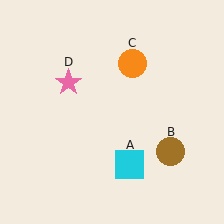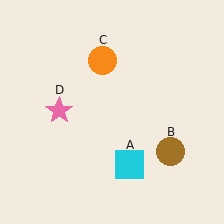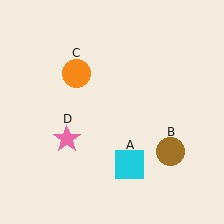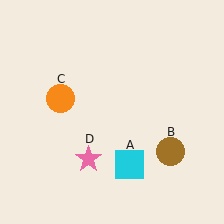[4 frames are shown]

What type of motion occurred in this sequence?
The orange circle (object C), pink star (object D) rotated counterclockwise around the center of the scene.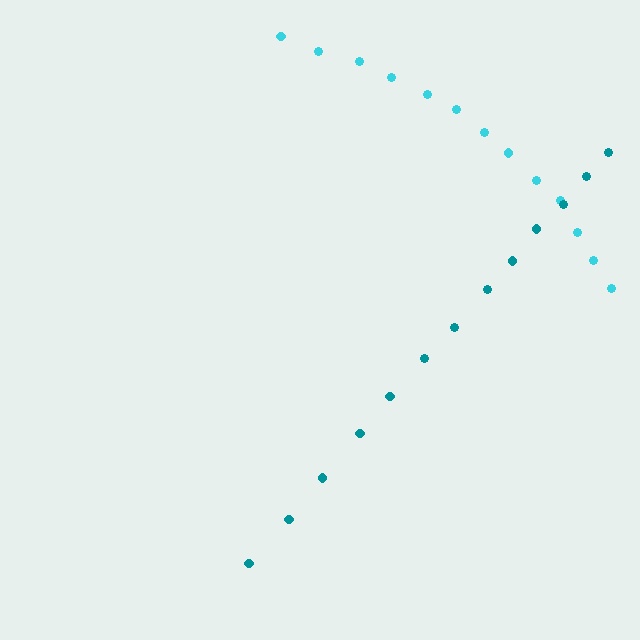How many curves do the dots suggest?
There are 2 distinct paths.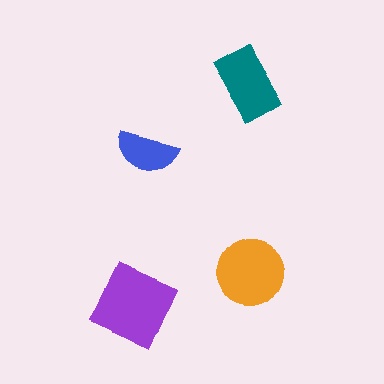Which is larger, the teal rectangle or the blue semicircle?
The teal rectangle.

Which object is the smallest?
The blue semicircle.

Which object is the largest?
The purple diamond.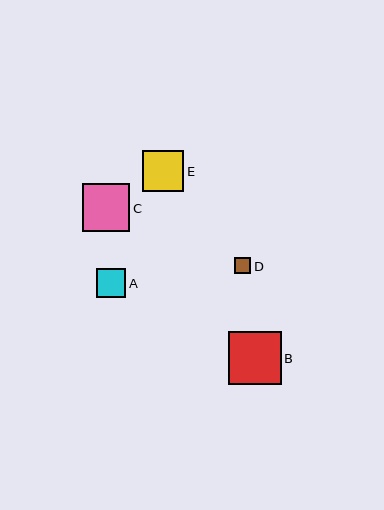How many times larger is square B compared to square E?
Square B is approximately 1.3 times the size of square E.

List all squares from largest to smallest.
From largest to smallest: B, C, E, A, D.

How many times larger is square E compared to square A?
Square E is approximately 1.4 times the size of square A.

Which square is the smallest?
Square D is the smallest with a size of approximately 16 pixels.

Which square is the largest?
Square B is the largest with a size of approximately 53 pixels.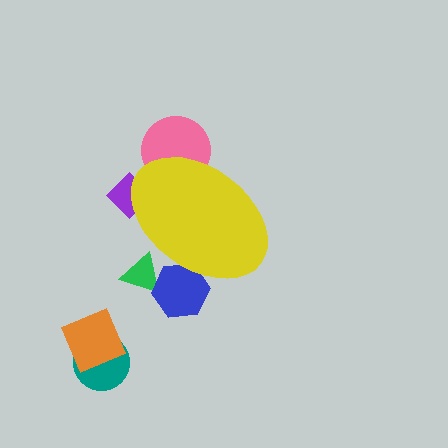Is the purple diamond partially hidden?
Yes, the purple diamond is partially hidden behind the yellow ellipse.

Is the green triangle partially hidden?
Yes, the green triangle is partially hidden behind the yellow ellipse.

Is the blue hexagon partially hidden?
Yes, the blue hexagon is partially hidden behind the yellow ellipse.